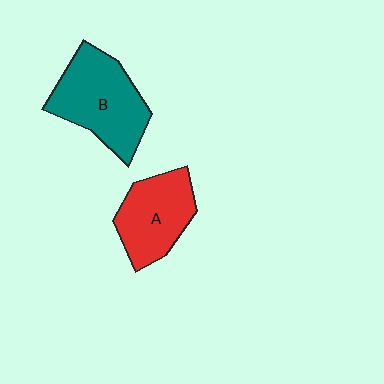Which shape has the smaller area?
Shape A (red).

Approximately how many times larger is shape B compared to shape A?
Approximately 1.3 times.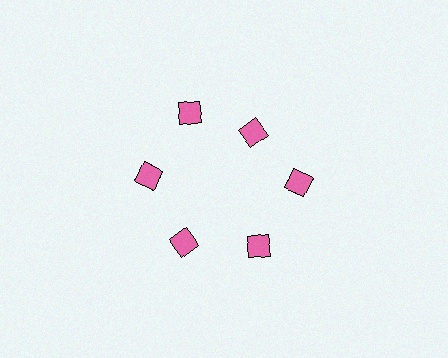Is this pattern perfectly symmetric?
No. The 6 pink squares are arranged in a ring, but one element near the 1 o'clock position is pulled inward toward the center, breaking the 6-fold rotational symmetry.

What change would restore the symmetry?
The symmetry would be restored by moving it outward, back onto the ring so that all 6 squares sit at equal angles and equal distance from the center.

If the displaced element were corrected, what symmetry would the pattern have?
It would have 6-fold rotational symmetry — the pattern would map onto itself every 60 degrees.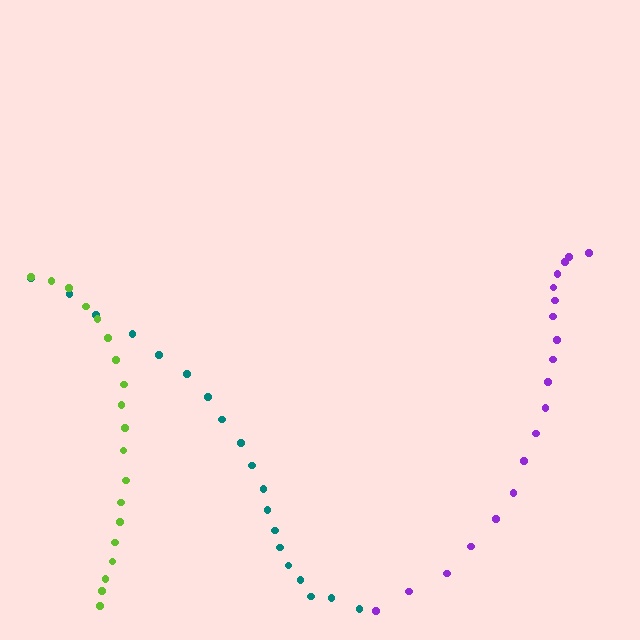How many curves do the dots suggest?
There are 3 distinct paths.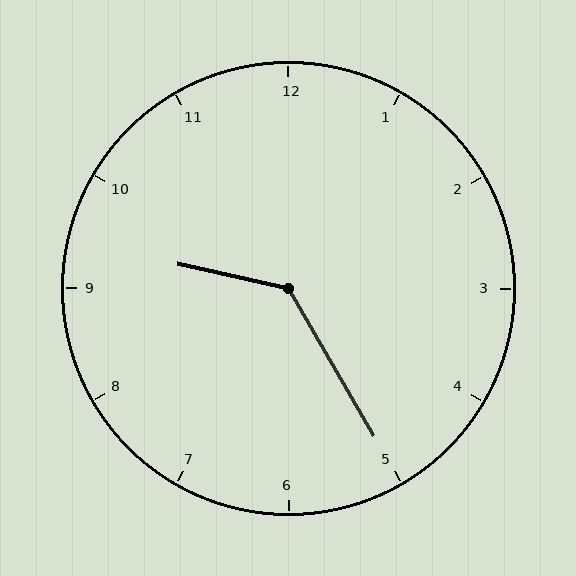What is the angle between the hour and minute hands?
Approximately 132 degrees.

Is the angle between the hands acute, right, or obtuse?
It is obtuse.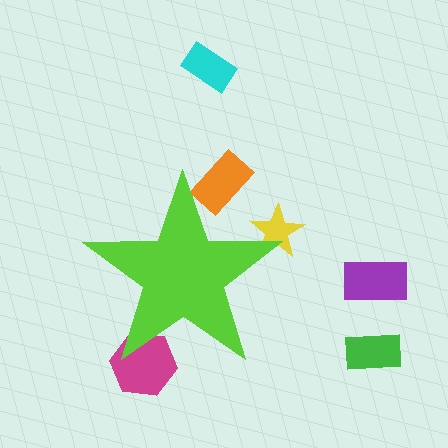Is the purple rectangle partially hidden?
No, the purple rectangle is fully visible.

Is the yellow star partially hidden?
Yes, the yellow star is partially hidden behind the lime star.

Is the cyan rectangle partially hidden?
No, the cyan rectangle is fully visible.